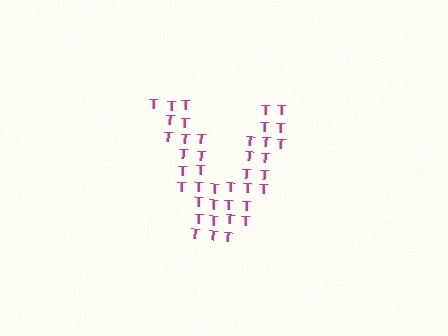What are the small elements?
The small elements are letter T's.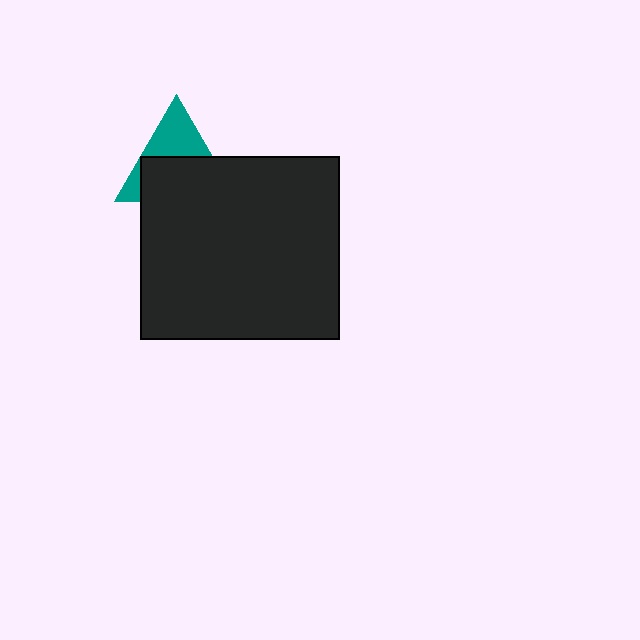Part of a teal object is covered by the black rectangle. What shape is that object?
It is a triangle.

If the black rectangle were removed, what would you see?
You would see the complete teal triangle.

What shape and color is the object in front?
The object in front is a black rectangle.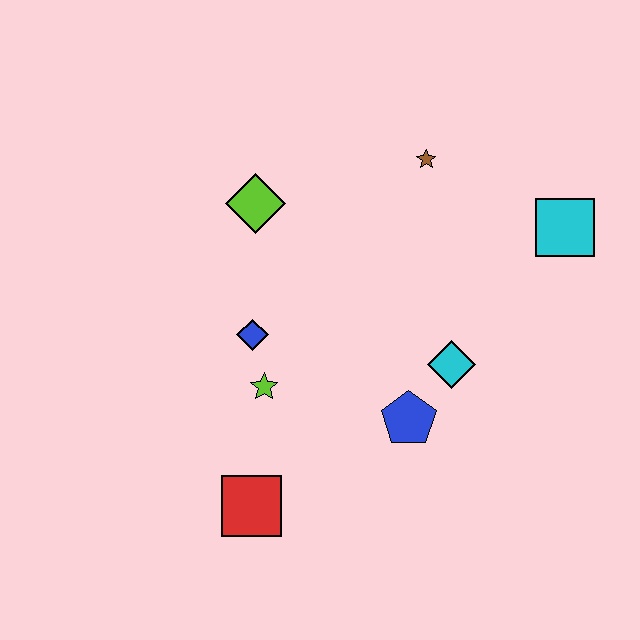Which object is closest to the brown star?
The cyan square is closest to the brown star.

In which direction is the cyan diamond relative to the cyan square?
The cyan diamond is below the cyan square.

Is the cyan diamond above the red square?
Yes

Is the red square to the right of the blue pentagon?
No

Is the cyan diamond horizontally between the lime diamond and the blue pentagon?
No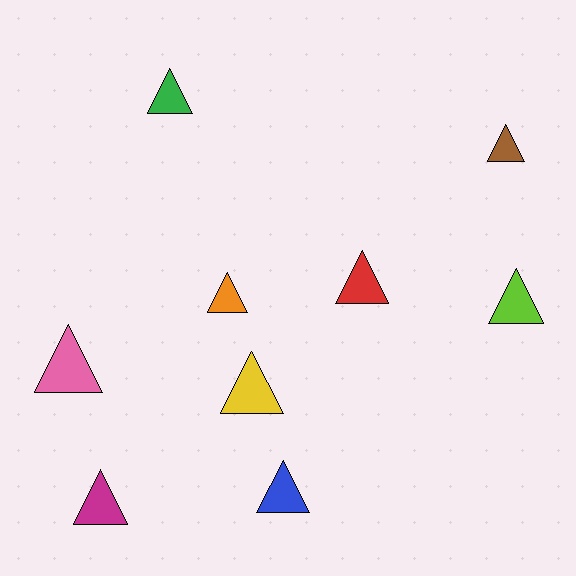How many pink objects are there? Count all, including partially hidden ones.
There is 1 pink object.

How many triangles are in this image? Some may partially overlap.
There are 9 triangles.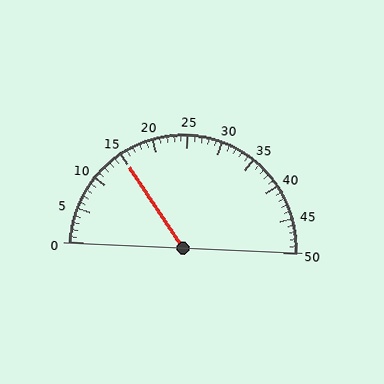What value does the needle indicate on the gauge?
The needle indicates approximately 15.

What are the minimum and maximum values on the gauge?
The gauge ranges from 0 to 50.